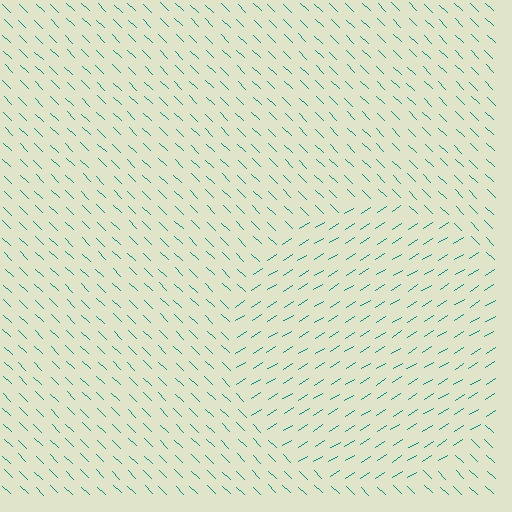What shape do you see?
I see a circle.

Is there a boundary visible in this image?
Yes, there is a texture boundary formed by a change in line orientation.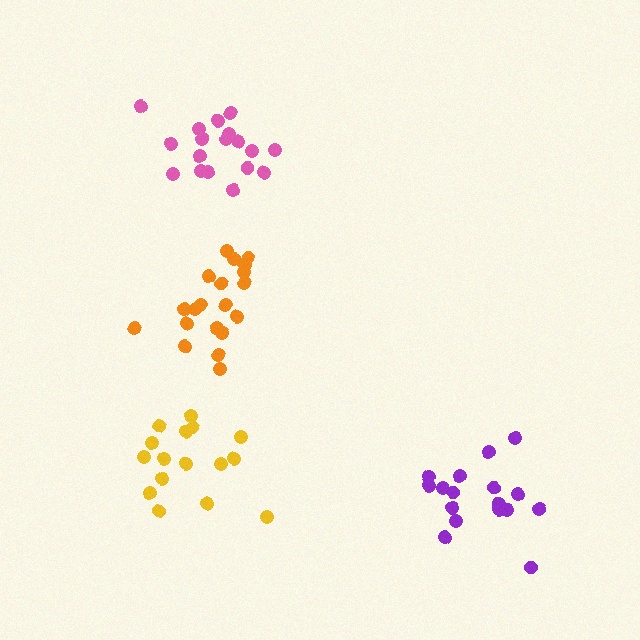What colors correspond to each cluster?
The clusters are colored: yellow, purple, pink, orange.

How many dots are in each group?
Group 1: 16 dots, Group 2: 17 dots, Group 3: 18 dots, Group 4: 20 dots (71 total).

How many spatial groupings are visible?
There are 4 spatial groupings.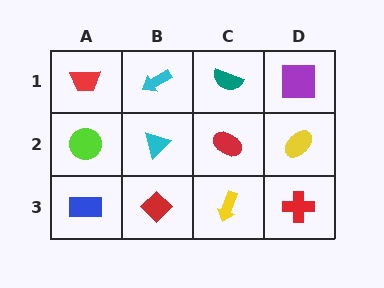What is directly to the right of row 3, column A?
A red diamond.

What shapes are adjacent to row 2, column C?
A teal semicircle (row 1, column C), a yellow arrow (row 3, column C), a cyan triangle (row 2, column B), a yellow ellipse (row 2, column D).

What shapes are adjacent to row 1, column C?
A red ellipse (row 2, column C), a cyan arrow (row 1, column B), a purple square (row 1, column D).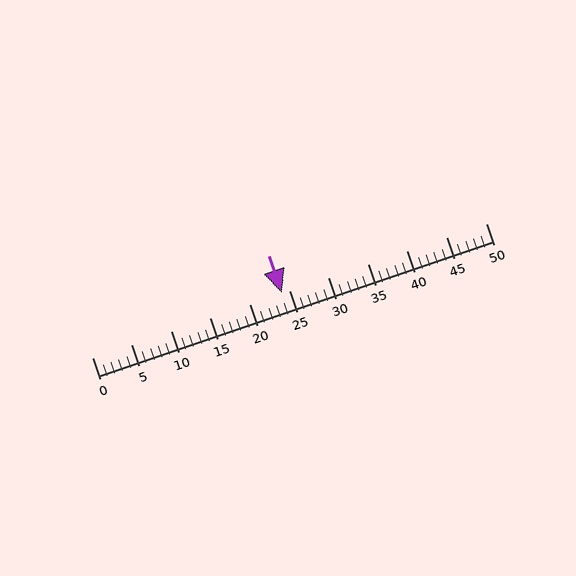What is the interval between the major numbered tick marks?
The major tick marks are spaced 5 units apart.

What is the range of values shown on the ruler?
The ruler shows values from 0 to 50.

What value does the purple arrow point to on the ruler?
The purple arrow points to approximately 24.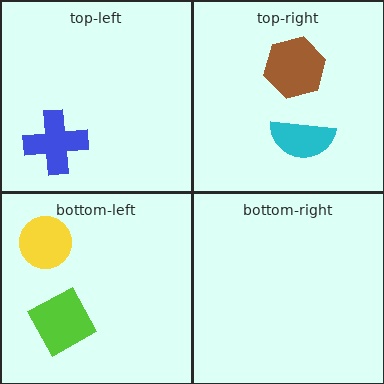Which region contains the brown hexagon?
The top-right region.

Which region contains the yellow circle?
The bottom-left region.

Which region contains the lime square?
The bottom-left region.